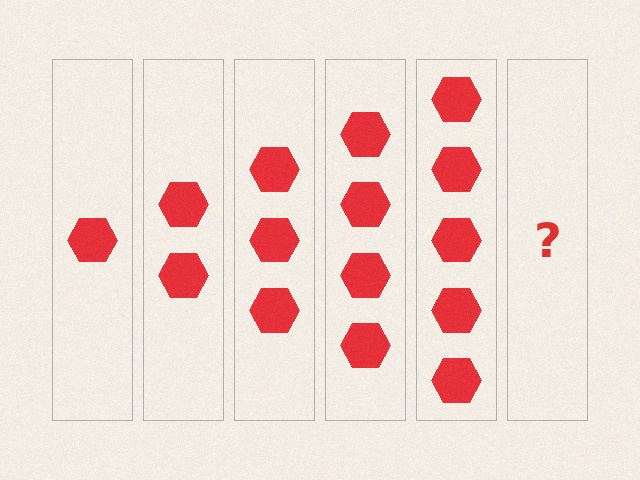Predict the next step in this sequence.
The next step is 6 hexagons.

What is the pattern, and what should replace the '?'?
The pattern is that each step adds one more hexagon. The '?' should be 6 hexagons.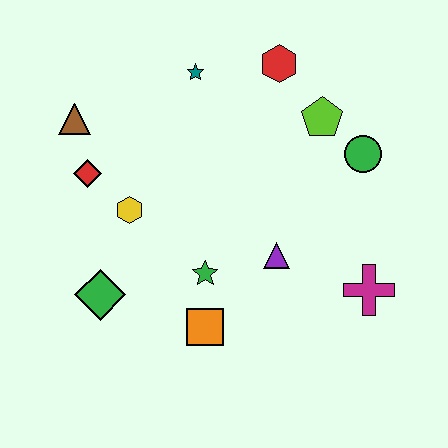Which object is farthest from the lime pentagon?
The green diamond is farthest from the lime pentagon.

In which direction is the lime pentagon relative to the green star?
The lime pentagon is above the green star.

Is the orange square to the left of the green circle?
Yes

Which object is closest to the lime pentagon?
The green circle is closest to the lime pentagon.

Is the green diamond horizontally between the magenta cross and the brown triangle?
Yes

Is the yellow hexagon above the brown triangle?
No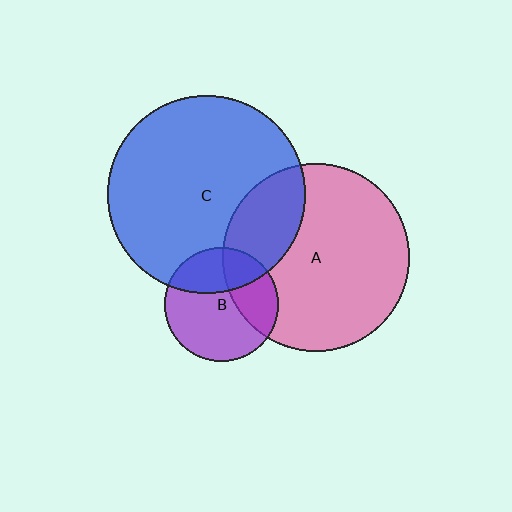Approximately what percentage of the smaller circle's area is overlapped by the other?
Approximately 30%.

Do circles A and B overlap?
Yes.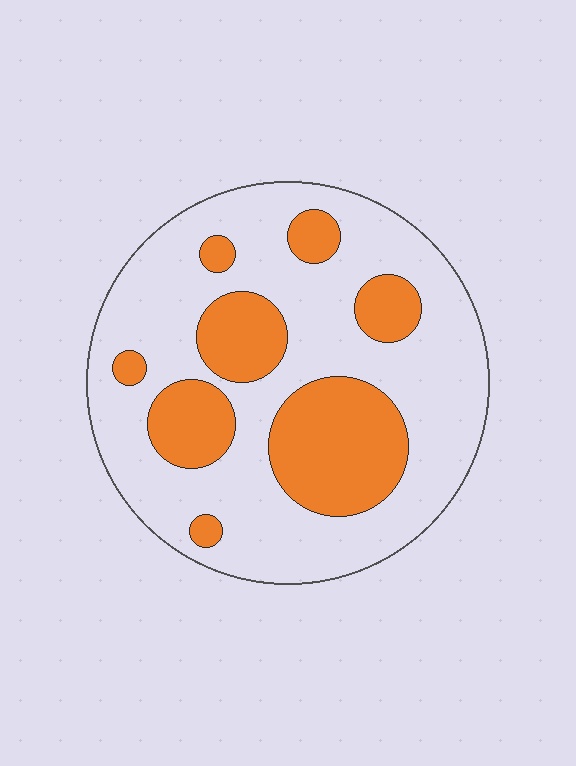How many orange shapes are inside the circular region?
8.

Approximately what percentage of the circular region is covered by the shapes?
Approximately 30%.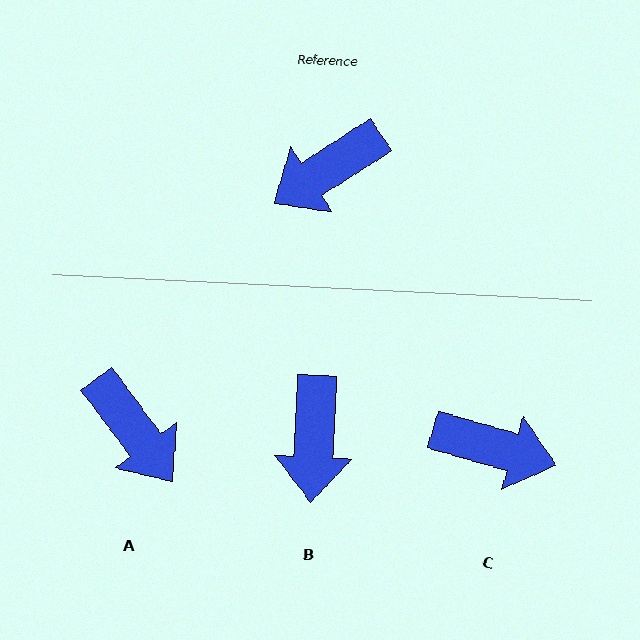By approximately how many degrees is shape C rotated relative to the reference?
Approximately 131 degrees counter-clockwise.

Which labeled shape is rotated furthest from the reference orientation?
C, about 131 degrees away.